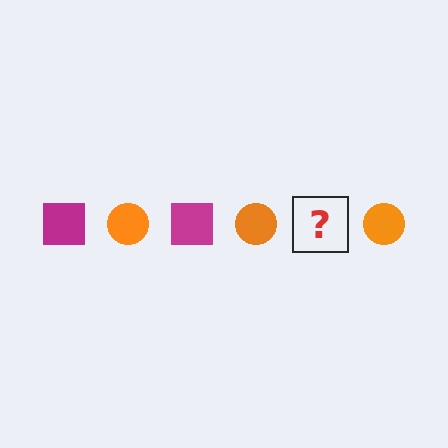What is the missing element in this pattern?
The missing element is a magenta square.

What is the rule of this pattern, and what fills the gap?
The rule is that the pattern alternates between magenta square and orange circle. The gap should be filled with a magenta square.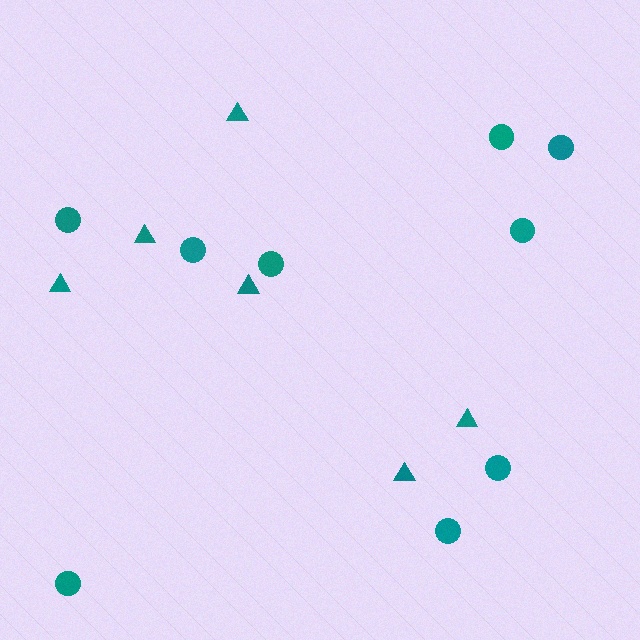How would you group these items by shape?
There are 2 groups: one group of circles (9) and one group of triangles (6).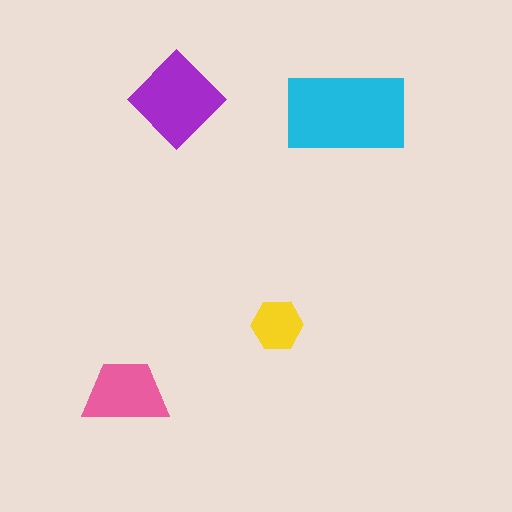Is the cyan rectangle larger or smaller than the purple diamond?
Larger.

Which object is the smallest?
The yellow hexagon.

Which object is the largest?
The cyan rectangle.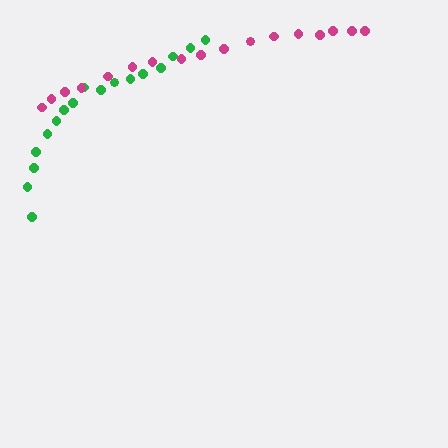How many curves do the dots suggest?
There are 2 distinct paths.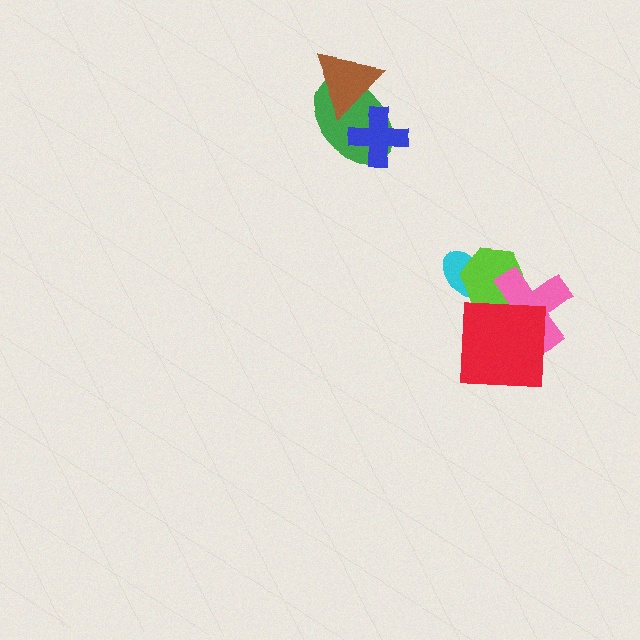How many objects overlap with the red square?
1 object overlaps with the red square.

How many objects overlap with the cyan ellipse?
1 object overlaps with the cyan ellipse.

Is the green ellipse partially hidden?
Yes, it is partially covered by another shape.